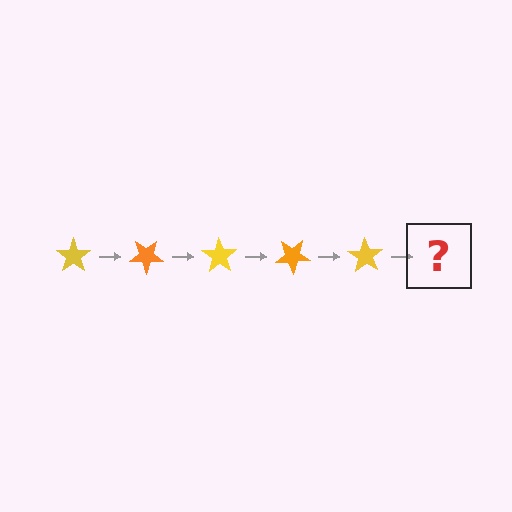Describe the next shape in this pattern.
It should be an orange star, rotated 175 degrees from the start.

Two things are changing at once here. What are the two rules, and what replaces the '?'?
The two rules are that it rotates 35 degrees each step and the color cycles through yellow and orange. The '?' should be an orange star, rotated 175 degrees from the start.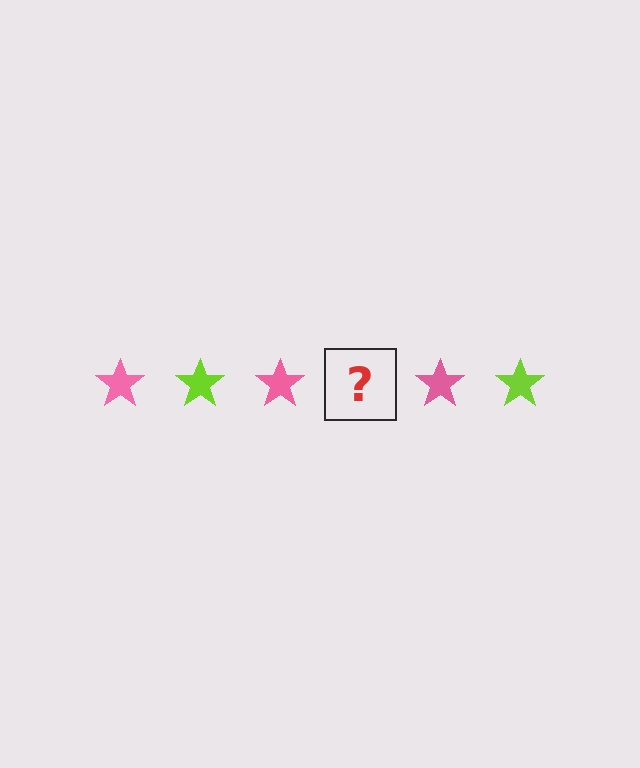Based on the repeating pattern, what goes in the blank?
The blank should be a lime star.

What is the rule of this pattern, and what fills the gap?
The rule is that the pattern cycles through pink, lime stars. The gap should be filled with a lime star.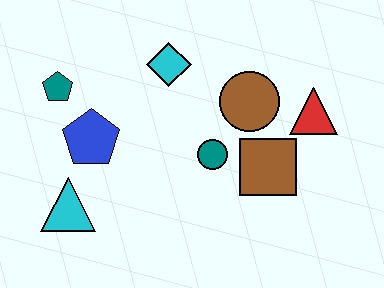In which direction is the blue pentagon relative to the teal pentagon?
The blue pentagon is below the teal pentagon.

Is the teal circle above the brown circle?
No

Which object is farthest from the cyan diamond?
The cyan triangle is farthest from the cyan diamond.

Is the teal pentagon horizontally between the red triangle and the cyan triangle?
No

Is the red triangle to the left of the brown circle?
No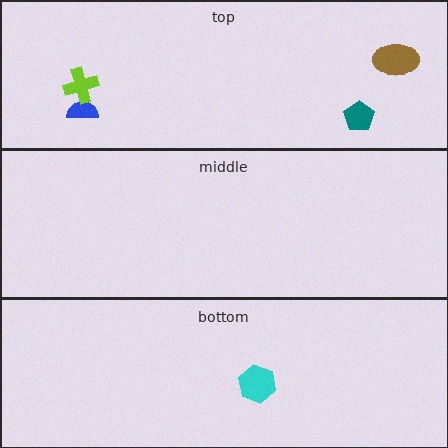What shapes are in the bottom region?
The cyan hexagon.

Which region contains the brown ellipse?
The top region.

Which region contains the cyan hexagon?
The bottom region.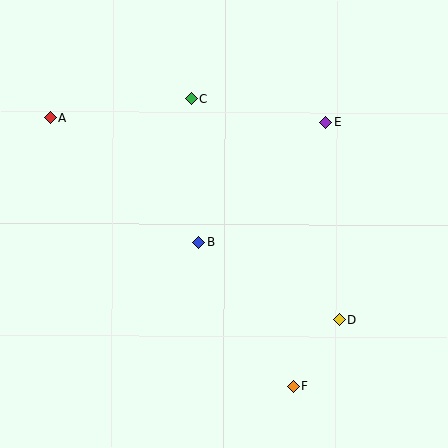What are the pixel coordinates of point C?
Point C is at (191, 99).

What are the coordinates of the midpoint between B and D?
The midpoint between B and D is at (269, 281).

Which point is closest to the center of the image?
Point B at (199, 242) is closest to the center.